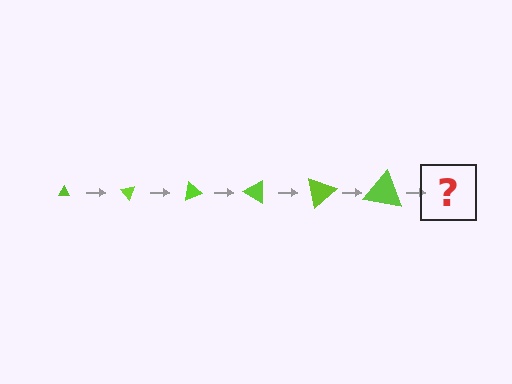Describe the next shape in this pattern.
It should be a triangle, larger than the previous one and rotated 300 degrees from the start.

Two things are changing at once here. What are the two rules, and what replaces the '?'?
The two rules are that the triangle grows larger each step and it rotates 50 degrees each step. The '?' should be a triangle, larger than the previous one and rotated 300 degrees from the start.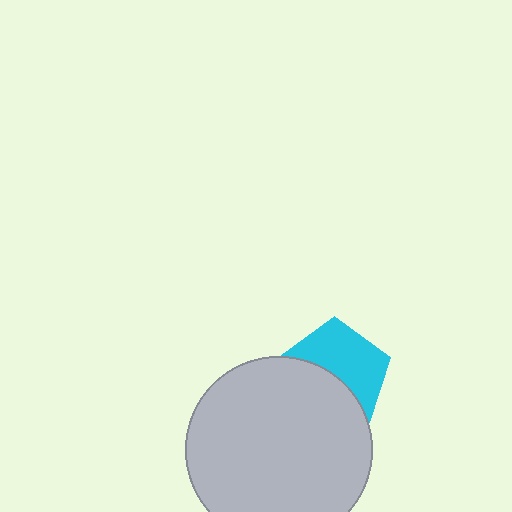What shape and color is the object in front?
The object in front is a light gray circle.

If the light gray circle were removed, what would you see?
You would see the complete cyan pentagon.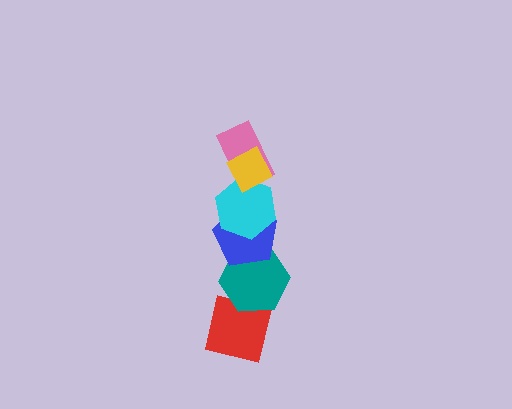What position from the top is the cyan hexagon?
The cyan hexagon is 3rd from the top.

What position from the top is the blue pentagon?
The blue pentagon is 4th from the top.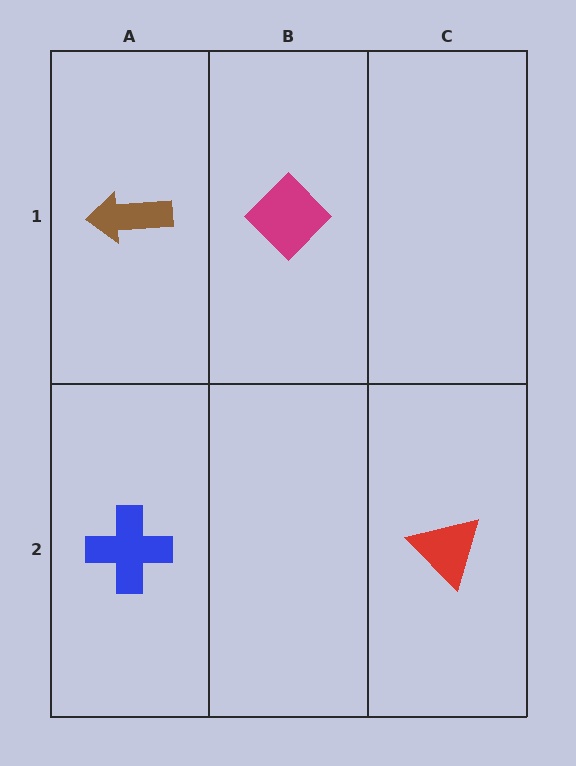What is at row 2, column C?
A red triangle.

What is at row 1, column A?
A brown arrow.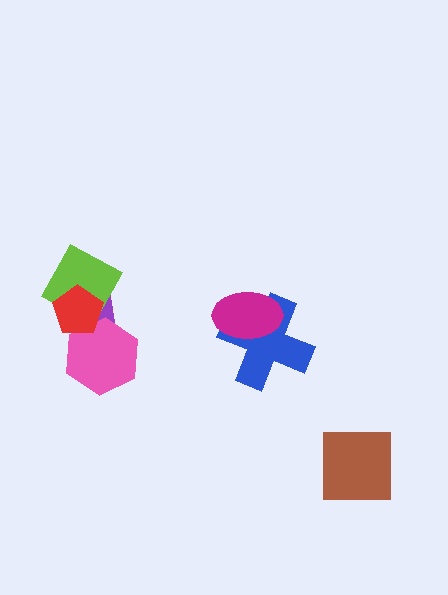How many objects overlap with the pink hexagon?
2 objects overlap with the pink hexagon.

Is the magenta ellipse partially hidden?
No, no other shape covers it.